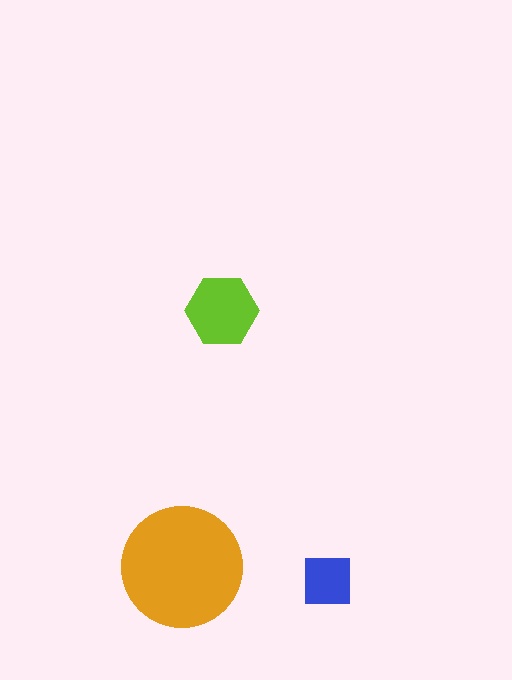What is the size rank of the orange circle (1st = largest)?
1st.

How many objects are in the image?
There are 3 objects in the image.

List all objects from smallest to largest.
The blue square, the lime hexagon, the orange circle.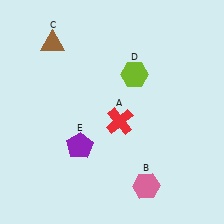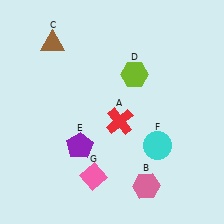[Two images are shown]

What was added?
A cyan circle (F), a pink diamond (G) were added in Image 2.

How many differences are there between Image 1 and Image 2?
There are 2 differences between the two images.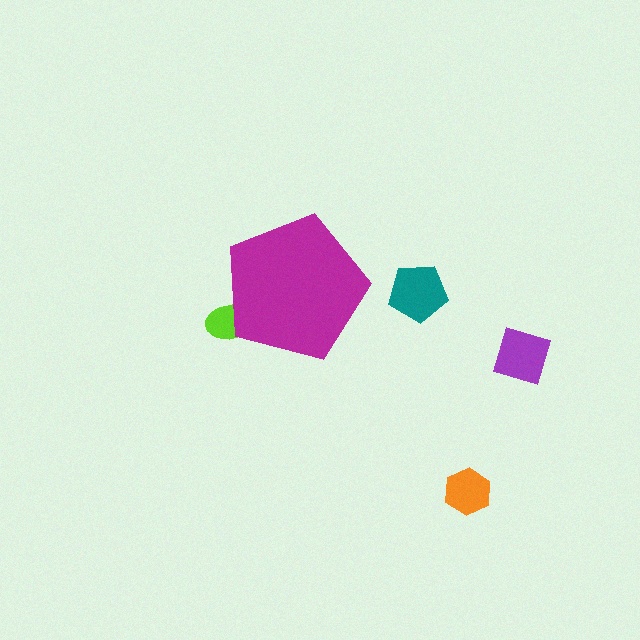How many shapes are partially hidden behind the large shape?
1 shape is partially hidden.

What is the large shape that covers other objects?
A magenta pentagon.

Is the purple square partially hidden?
No, the purple square is fully visible.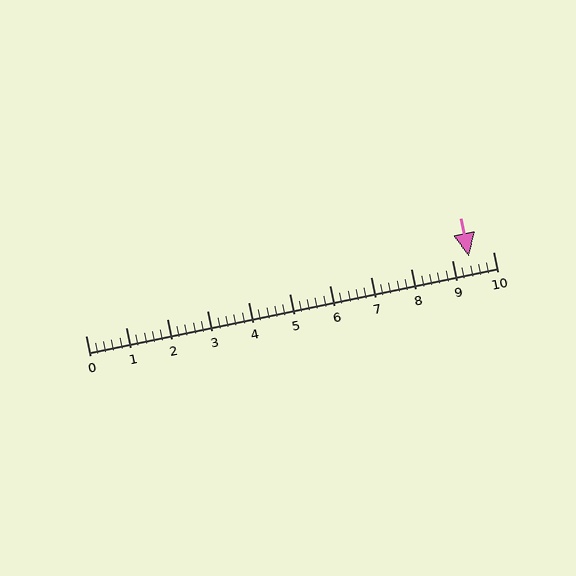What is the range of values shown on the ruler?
The ruler shows values from 0 to 10.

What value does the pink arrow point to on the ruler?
The pink arrow points to approximately 9.4.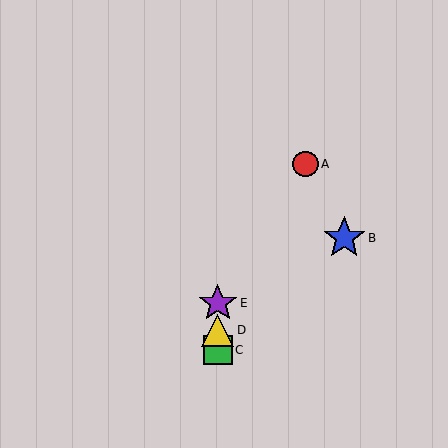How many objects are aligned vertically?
3 objects (C, D, E) are aligned vertically.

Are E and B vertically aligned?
No, E is at x≈218 and B is at x≈344.